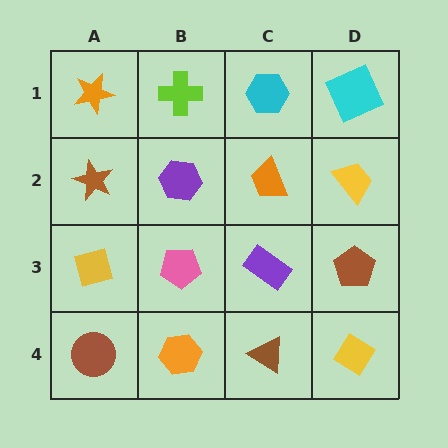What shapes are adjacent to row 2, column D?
A cyan square (row 1, column D), a brown pentagon (row 3, column D), an orange trapezoid (row 2, column C).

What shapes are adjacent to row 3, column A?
A brown star (row 2, column A), a brown circle (row 4, column A), a pink pentagon (row 3, column B).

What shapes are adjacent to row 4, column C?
A purple rectangle (row 3, column C), an orange hexagon (row 4, column B), a yellow diamond (row 4, column D).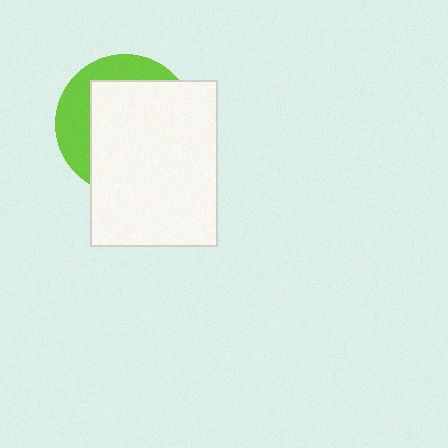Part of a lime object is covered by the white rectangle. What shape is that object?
It is a circle.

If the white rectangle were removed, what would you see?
You would see the complete lime circle.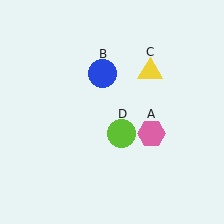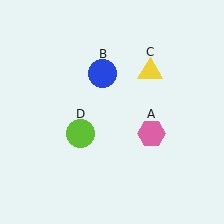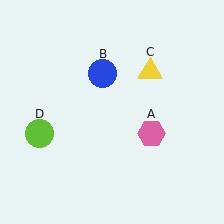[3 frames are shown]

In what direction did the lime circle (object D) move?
The lime circle (object D) moved left.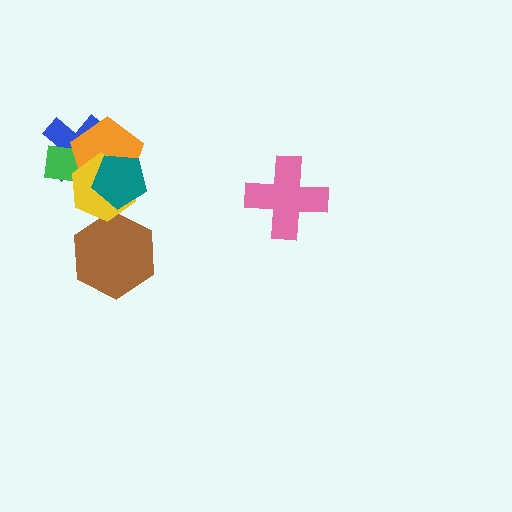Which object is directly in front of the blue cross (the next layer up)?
The green rectangle is directly in front of the blue cross.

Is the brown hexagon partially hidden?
Yes, it is partially covered by another shape.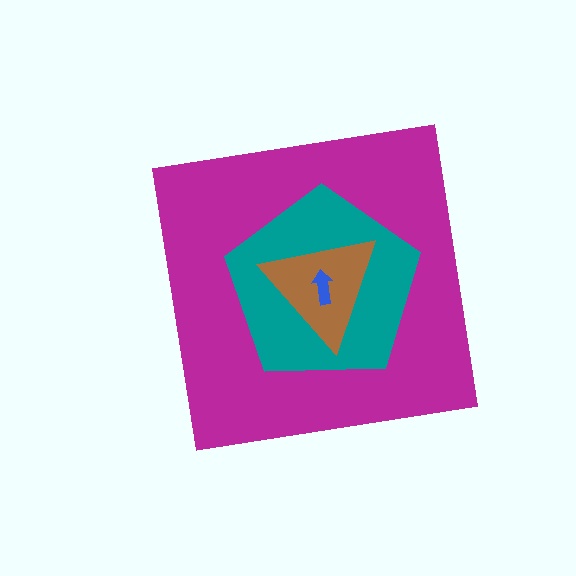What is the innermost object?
The blue arrow.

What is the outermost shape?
The magenta square.